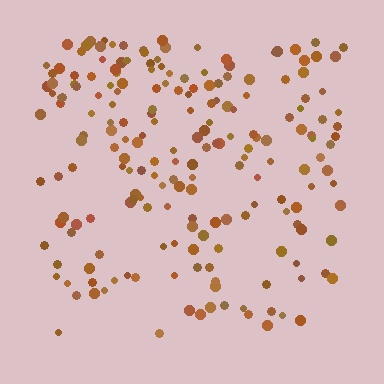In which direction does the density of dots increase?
From bottom to top, with the top side densest.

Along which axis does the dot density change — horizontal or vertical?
Vertical.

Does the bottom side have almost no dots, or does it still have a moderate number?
Still a moderate number, just noticeably fewer than the top.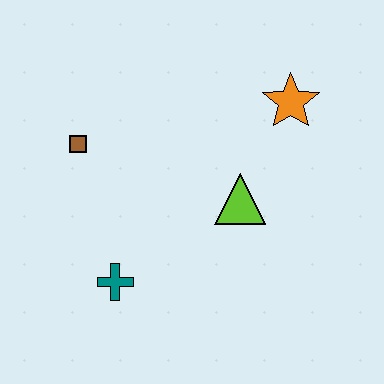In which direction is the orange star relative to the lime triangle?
The orange star is above the lime triangle.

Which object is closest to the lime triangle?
The orange star is closest to the lime triangle.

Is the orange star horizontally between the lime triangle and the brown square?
No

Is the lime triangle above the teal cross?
Yes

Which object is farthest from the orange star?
The teal cross is farthest from the orange star.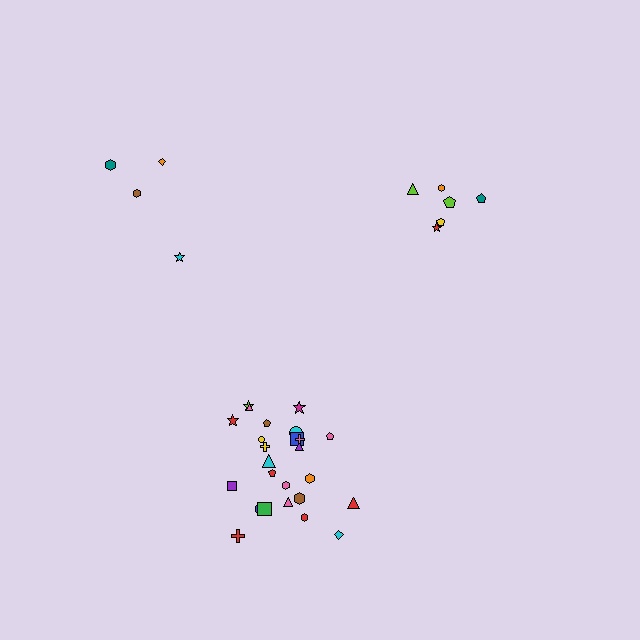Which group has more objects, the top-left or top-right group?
The top-right group.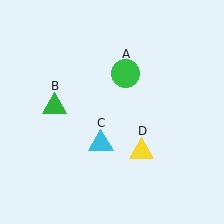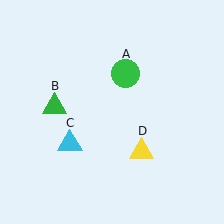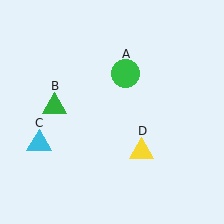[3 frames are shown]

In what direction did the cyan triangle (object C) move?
The cyan triangle (object C) moved left.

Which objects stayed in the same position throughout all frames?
Green circle (object A) and green triangle (object B) and yellow triangle (object D) remained stationary.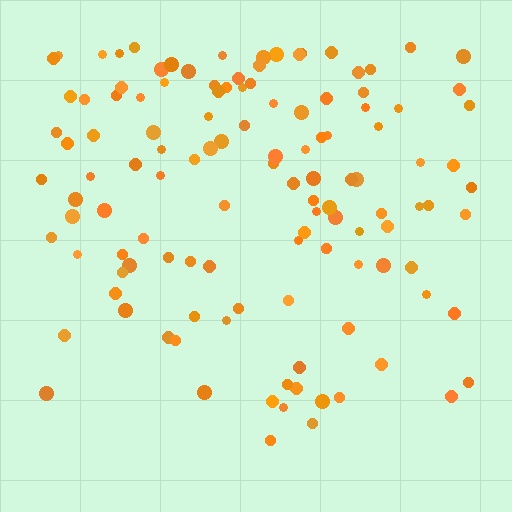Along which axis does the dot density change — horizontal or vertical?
Vertical.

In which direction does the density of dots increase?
From bottom to top, with the top side densest.